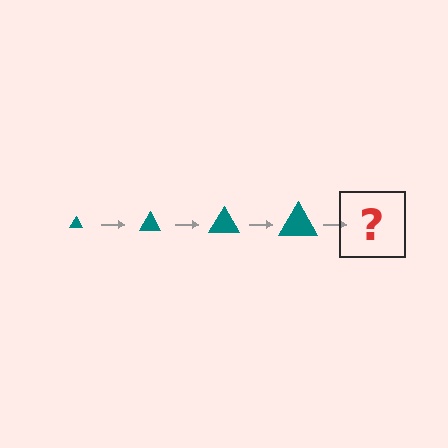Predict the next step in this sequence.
The next step is a teal triangle, larger than the previous one.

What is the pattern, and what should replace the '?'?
The pattern is that the triangle gets progressively larger each step. The '?' should be a teal triangle, larger than the previous one.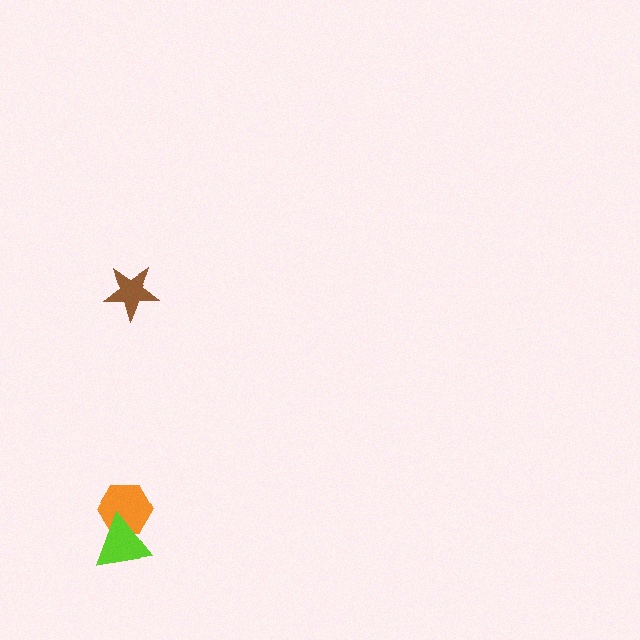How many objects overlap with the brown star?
0 objects overlap with the brown star.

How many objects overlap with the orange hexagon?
1 object overlaps with the orange hexagon.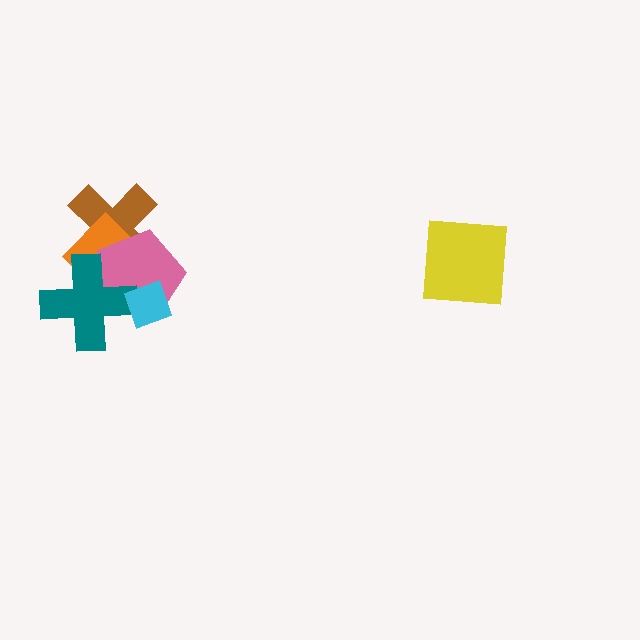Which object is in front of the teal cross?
The cyan diamond is in front of the teal cross.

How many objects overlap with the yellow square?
0 objects overlap with the yellow square.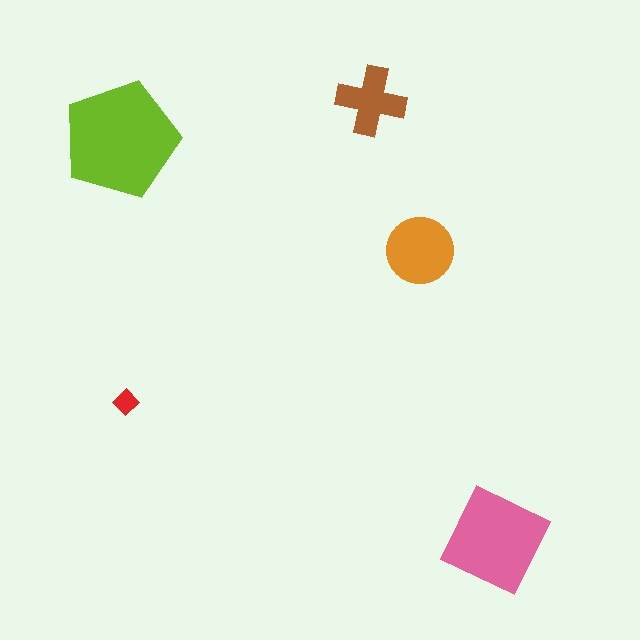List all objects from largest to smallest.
The lime pentagon, the pink square, the orange circle, the brown cross, the red diamond.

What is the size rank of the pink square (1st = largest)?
2nd.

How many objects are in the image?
There are 5 objects in the image.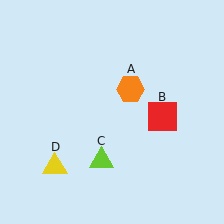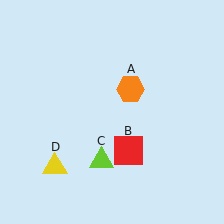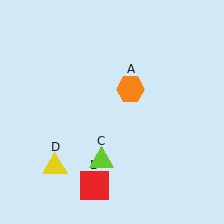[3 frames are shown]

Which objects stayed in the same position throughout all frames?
Orange hexagon (object A) and lime triangle (object C) and yellow triangle (object D) remained stationary.